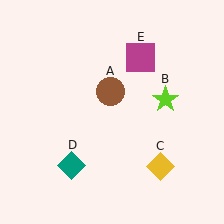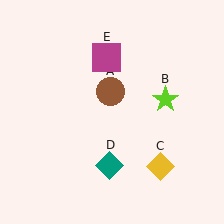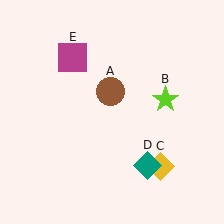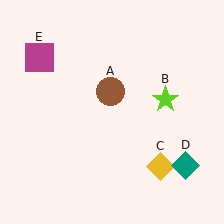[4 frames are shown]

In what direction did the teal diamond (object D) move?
The teal diamond (object D) moved right.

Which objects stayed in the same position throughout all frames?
Brown circle (object A) and lime star (object B) and yellow diamond (object C) remained stationary.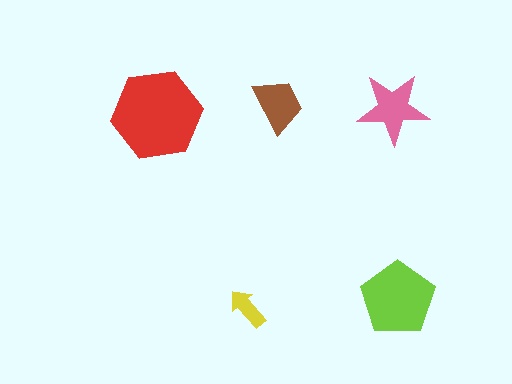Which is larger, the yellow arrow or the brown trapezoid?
The brown trapezoid.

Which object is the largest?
The red hexagon.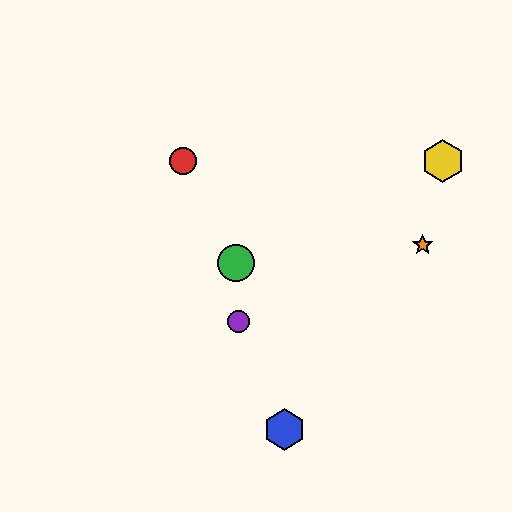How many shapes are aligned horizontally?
2 shapes (the red circle, the yellow hexagon) are aligned horizontally.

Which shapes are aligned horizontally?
The red circle, the yellow hexagon are aligned horizontally.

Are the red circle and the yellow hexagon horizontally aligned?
Yes, both are at y≈161.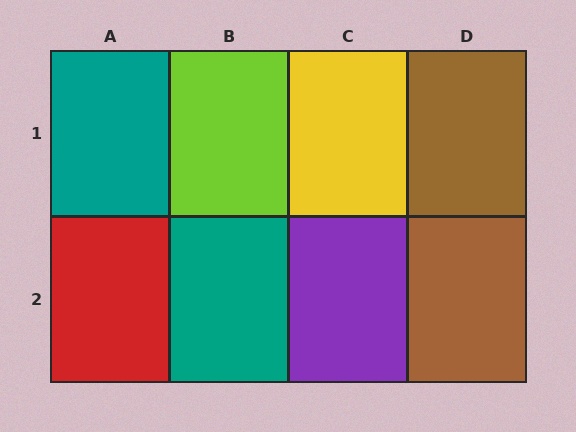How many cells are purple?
1 cell is purple.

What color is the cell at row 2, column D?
Brown.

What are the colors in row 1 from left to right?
Teal, lime, yellow, brown.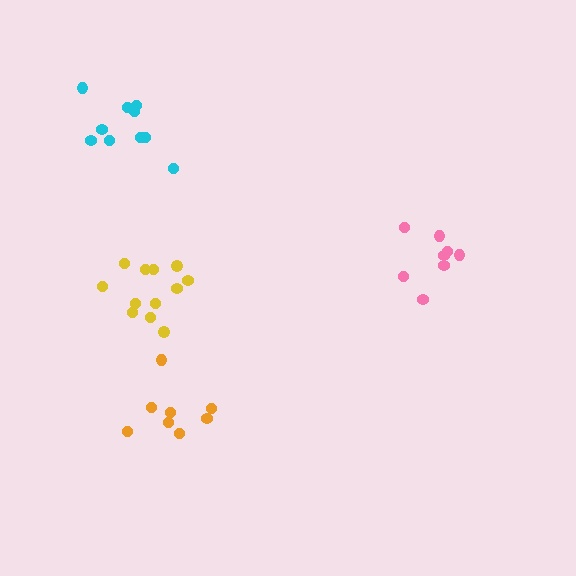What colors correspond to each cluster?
The clusters are colored: cyan, orange, pink, yellow.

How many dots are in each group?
Group 1: 10 dots, Group 2: 8 dots, Group 3: 8 dots, Group 4: 12 dots (38 total).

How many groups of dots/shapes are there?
There are 4 groups.